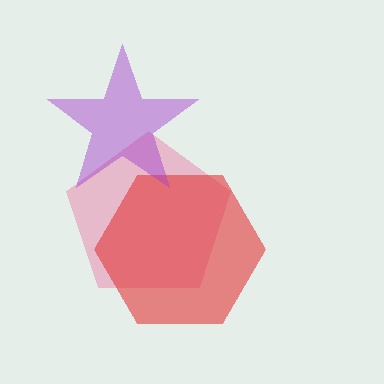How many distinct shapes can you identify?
There are 3 distinct shapes: a pink pentagon, a red hexagon, a purple star.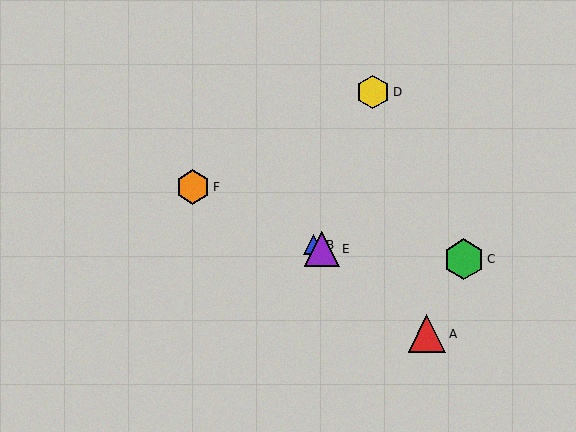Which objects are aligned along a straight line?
Objects B, E, F are aligned along a straight line.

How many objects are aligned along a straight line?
3 objects (B, E, F) are aligned along a straight line.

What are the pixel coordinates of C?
Object C is at (464, 259).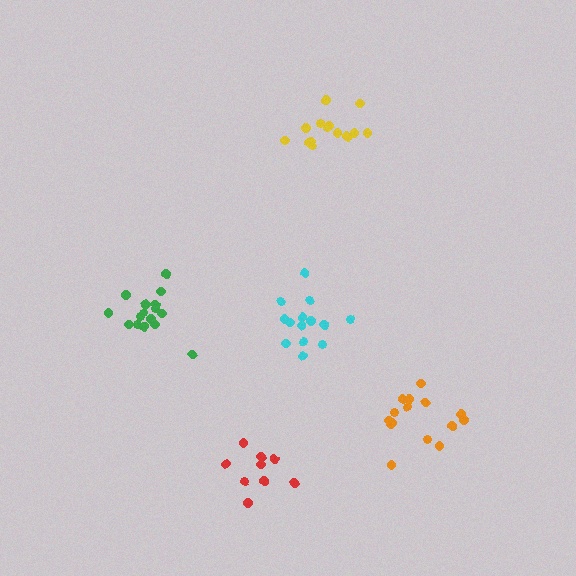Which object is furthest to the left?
The green cluster is leftmost.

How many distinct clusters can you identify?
There are 5 distinct clusters.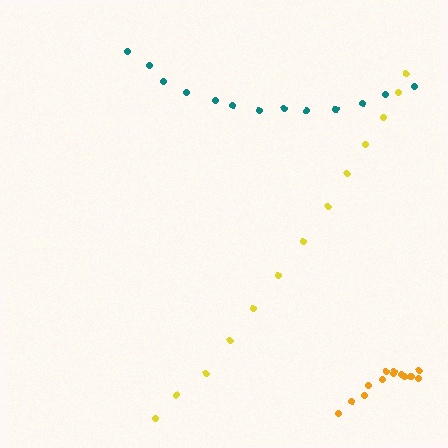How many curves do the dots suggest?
There are 3 distinct paths.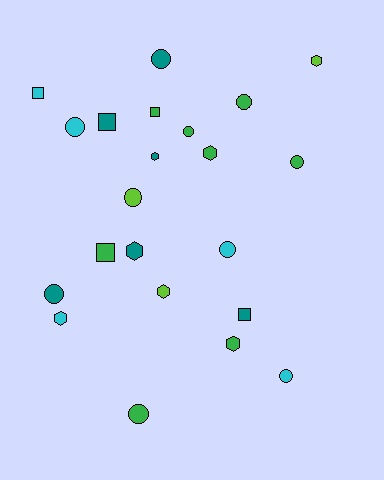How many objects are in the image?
There are 22 objects.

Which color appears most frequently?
Green, with 8 objects.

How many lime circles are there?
There is 1 lime circle.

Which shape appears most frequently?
Circle, with 10 objects.